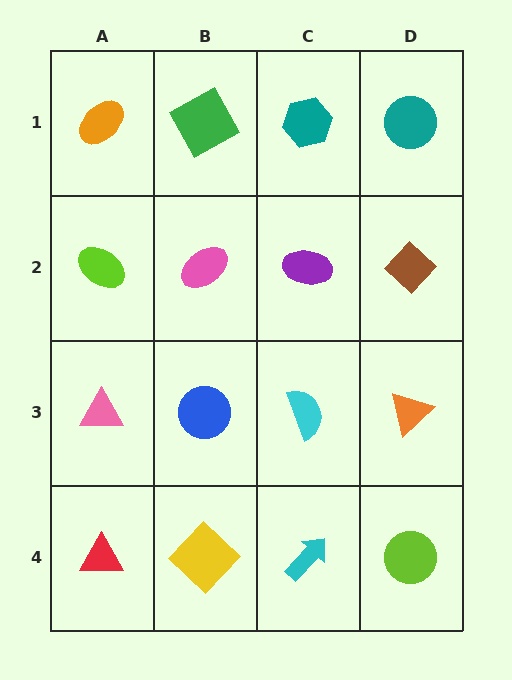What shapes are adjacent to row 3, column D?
A brown diamond (row 2, column D), a lime circle (row 4, column D), a cyan semicircle (row 3, column C).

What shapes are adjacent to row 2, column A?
An orange ellipse (row 1, column A), a pink triangle (row 3, column A), a pink ellipse (row 2, column B).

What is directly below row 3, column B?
A yellow diamond.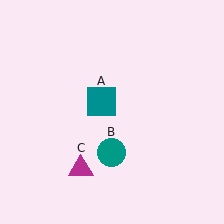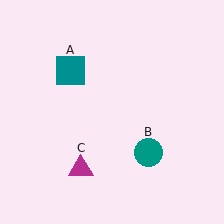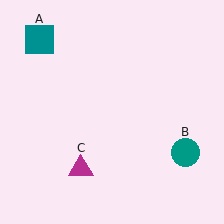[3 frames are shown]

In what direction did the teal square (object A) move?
The teal square (object A) moved up and to the left.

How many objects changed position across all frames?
2 objects changed position: teal square (object A), teal circle (object B).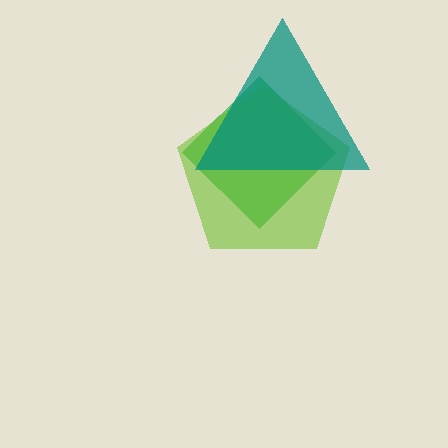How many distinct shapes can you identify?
There are 3 distinct shapes: a green diamond, a lime pentagon, a teal triangle.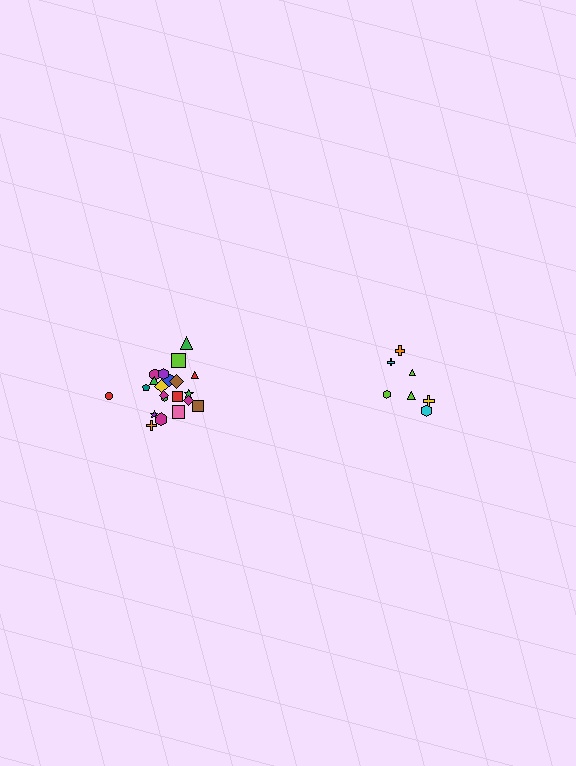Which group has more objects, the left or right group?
The left group.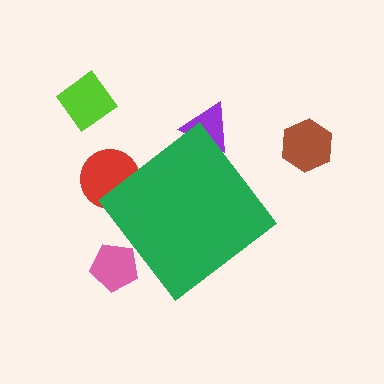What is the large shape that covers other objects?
A green diamond.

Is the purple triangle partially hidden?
Yes, the purple triangle is partially hidden behind the green diamond.